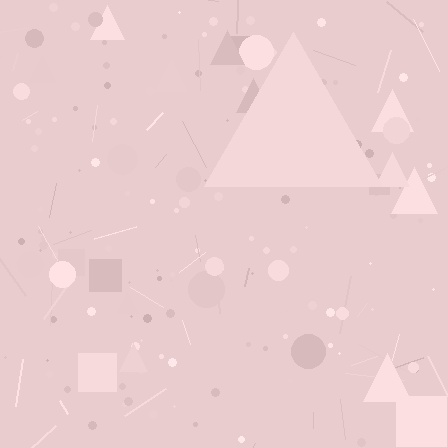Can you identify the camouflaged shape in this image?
The camouflaged shape is a triangle.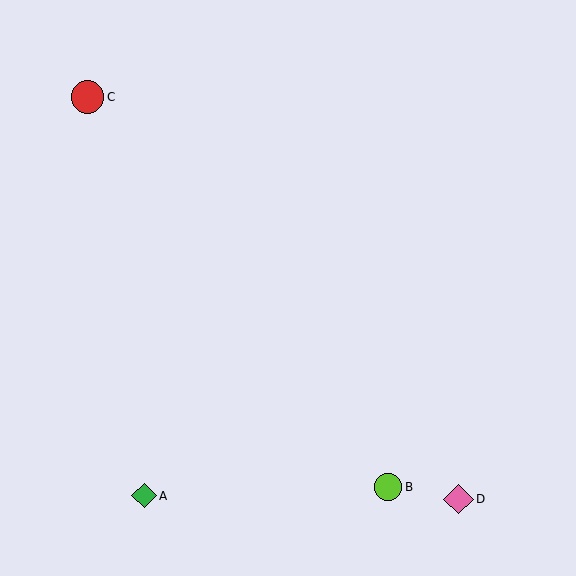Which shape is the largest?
The red circle (labeled C) is the largest.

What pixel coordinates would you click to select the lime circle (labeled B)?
Click at (388, 487) to select the lime circle B.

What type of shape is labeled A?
Shape A is a green diamond.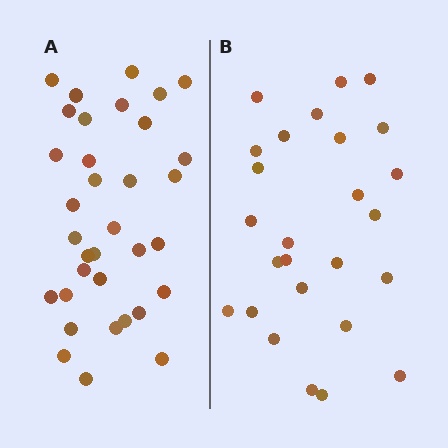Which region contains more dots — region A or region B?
Region A (the left region) has more dots.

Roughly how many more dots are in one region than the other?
Region A has roughly 8 or so more dots than region B.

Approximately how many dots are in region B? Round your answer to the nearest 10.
About 30 dots. (The exact count is 26, which rounds to 30.)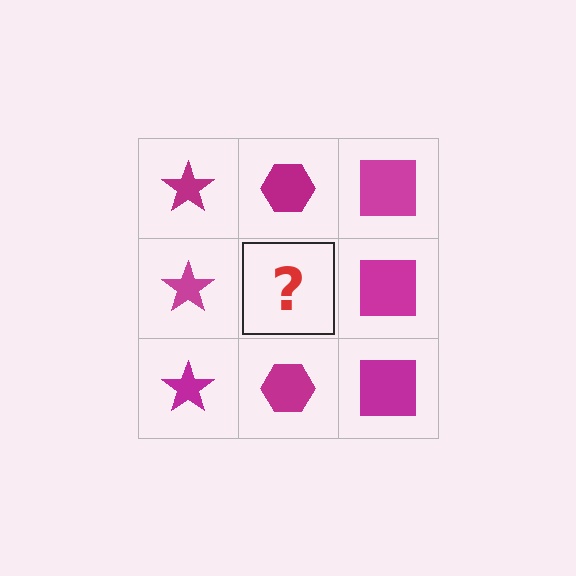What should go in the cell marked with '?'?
The missing cell should contain a magenta hexagon.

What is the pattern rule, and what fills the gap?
The rule is that each column has a consistent shape. The gap should be filled with a magenta hexagon.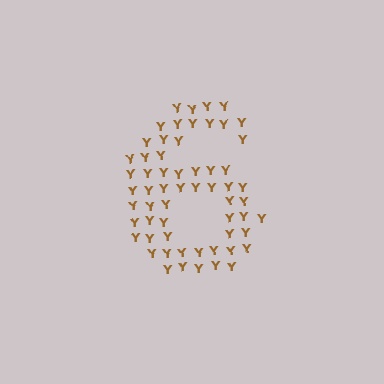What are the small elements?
The small elements are letter Y's.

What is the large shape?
The large shape is the digit 6.